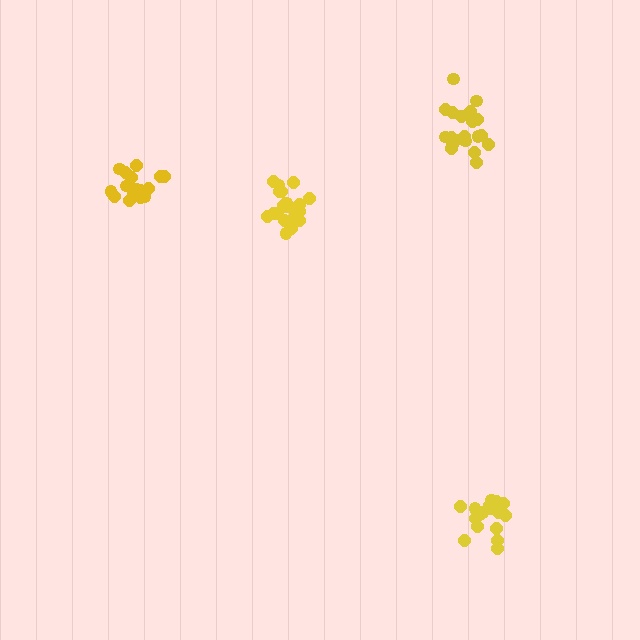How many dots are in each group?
Group 1: 20 dots, Group 2: 18 dots, Group 3: 17 dots, Group 4: 20 dots (75 total).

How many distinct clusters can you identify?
There are 4 distinct clusters.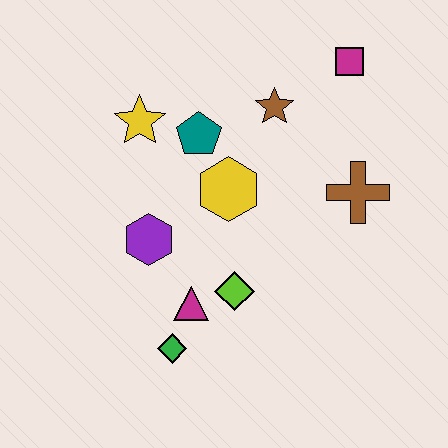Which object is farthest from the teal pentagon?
The green diamond is farthest from the teal pentagon.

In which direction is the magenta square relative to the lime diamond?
The magenta square is above the lime diamond.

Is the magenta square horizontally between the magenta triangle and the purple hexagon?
No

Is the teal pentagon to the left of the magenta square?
Yes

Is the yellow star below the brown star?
Yes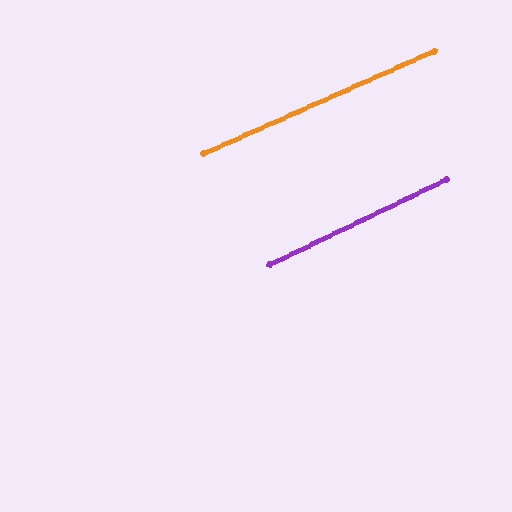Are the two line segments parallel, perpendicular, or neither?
Parallel — their directions differ by only 1.4°.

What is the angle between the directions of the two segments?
Approximately 1 degree.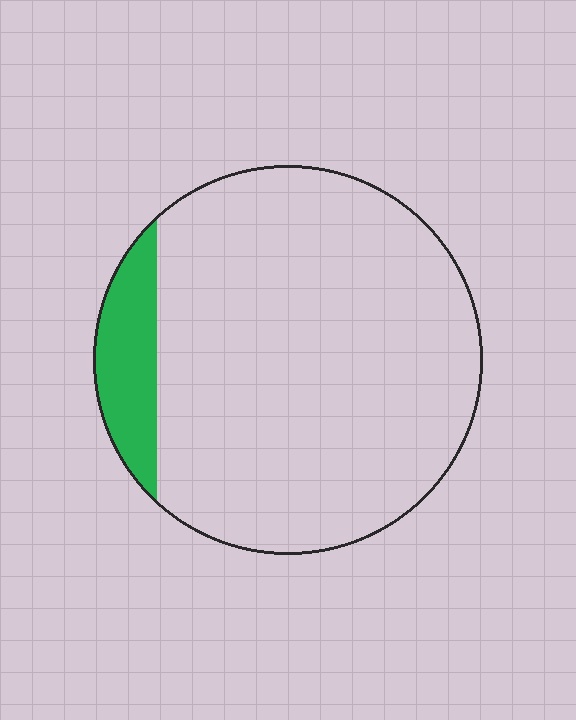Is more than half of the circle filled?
No.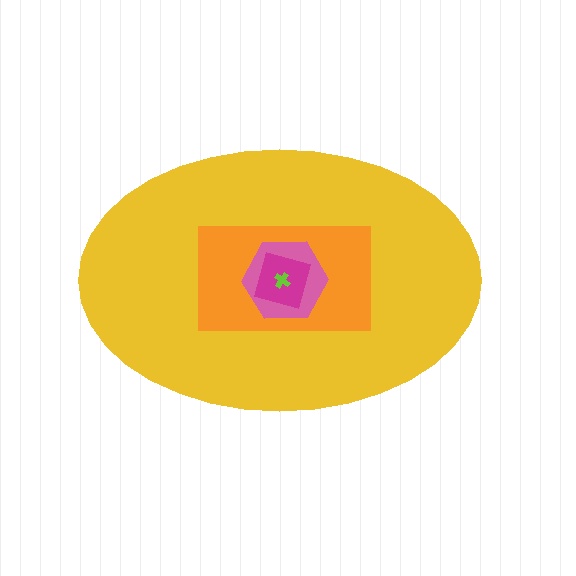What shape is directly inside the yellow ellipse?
The orange rectangle.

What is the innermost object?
The lime cross.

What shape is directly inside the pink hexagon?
The magenta diamond.